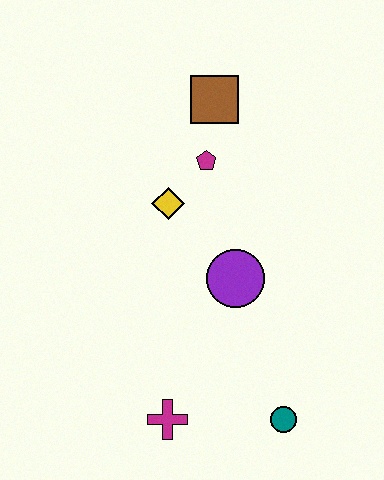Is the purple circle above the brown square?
No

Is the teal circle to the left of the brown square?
No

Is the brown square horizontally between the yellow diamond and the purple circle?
Yes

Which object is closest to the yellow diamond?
The magenta pentagon is closest to the yellow diamond.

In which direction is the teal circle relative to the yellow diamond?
The teal circle is below the yellow diamond.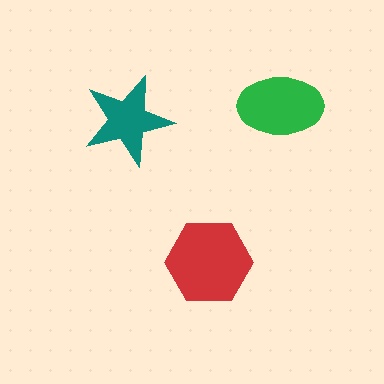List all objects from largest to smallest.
The red hexagon, the green ellipse, the teal star.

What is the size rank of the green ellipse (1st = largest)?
2nd.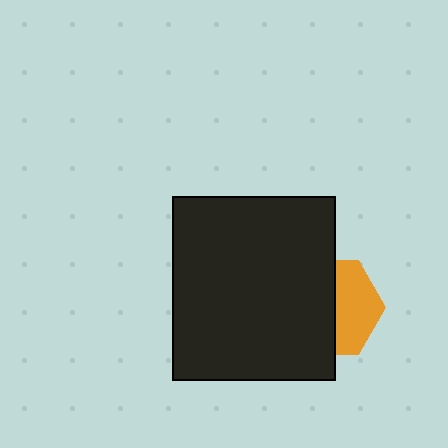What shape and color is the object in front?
The object in front is a black rectangle.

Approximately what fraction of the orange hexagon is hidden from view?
Roughly 55% of the orange hexagon is hidden behind the black rectangle.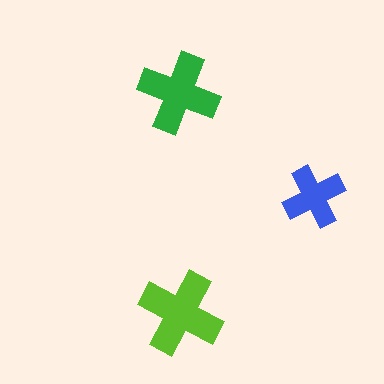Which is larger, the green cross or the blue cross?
The green one.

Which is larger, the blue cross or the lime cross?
The lime one.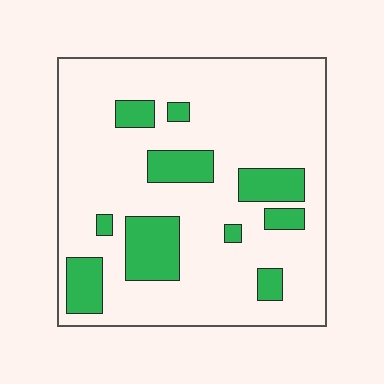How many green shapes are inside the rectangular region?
10.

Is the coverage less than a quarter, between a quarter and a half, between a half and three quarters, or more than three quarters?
Less than a quarter.